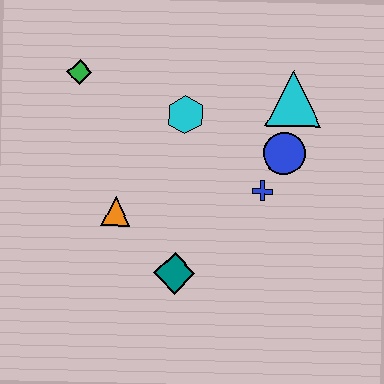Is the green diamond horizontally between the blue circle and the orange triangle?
No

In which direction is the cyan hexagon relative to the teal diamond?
The cyan hexagon is above the teal diamond.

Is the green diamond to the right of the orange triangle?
No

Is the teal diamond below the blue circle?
Yes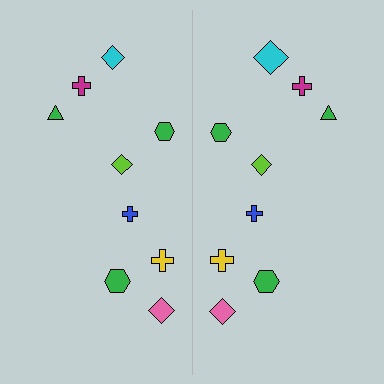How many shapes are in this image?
There are 18 shapes in this image.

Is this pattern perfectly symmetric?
No, the pattern is not perfectly symmetric. The cyan diamond on the right side has a different size than its mirror counterpart.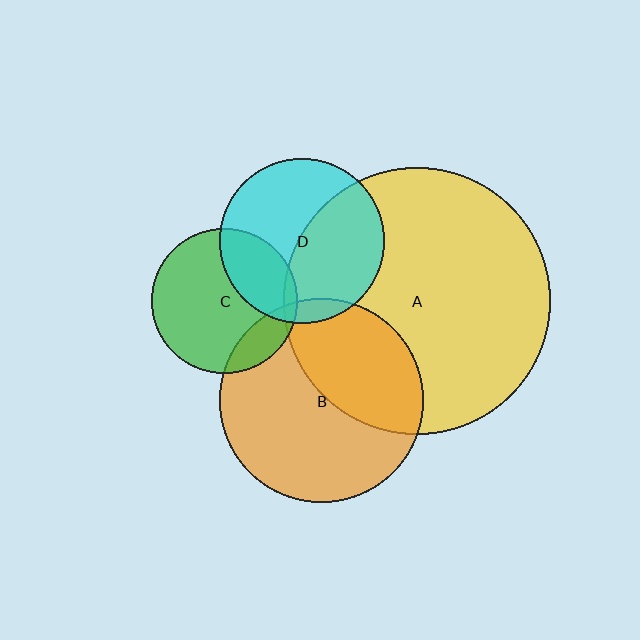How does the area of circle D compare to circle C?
Approximately 1.3 times.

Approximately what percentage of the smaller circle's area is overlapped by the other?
Approximately 5%.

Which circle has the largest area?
Circle A (yellow).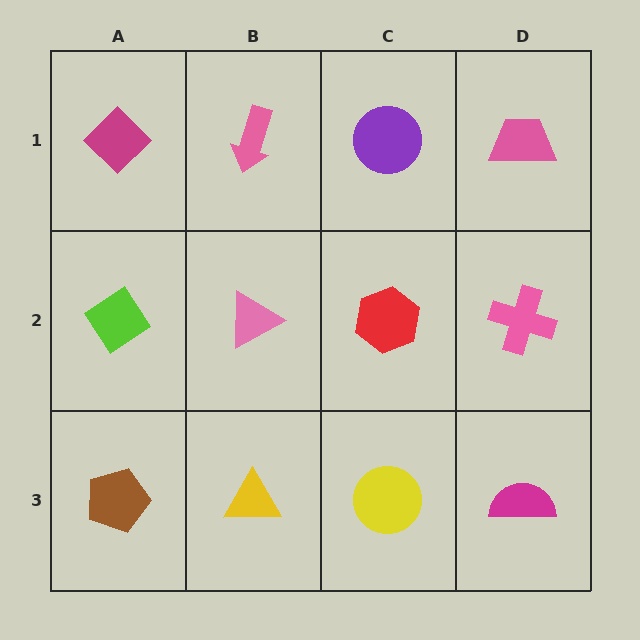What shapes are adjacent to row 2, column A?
A magenta diamond (row 1, column A), a brown pentagon (row 3, column A), a pink triangle (row 2, column B).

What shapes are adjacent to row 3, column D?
A pink cross (row 2, column D), a yellow circle (row 3, column C).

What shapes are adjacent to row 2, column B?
A pink arrow (row 1, column B), a yellow triangle (row 3, column B), a lime diamond (row 2, column A), a red hexagon (row 2, column C).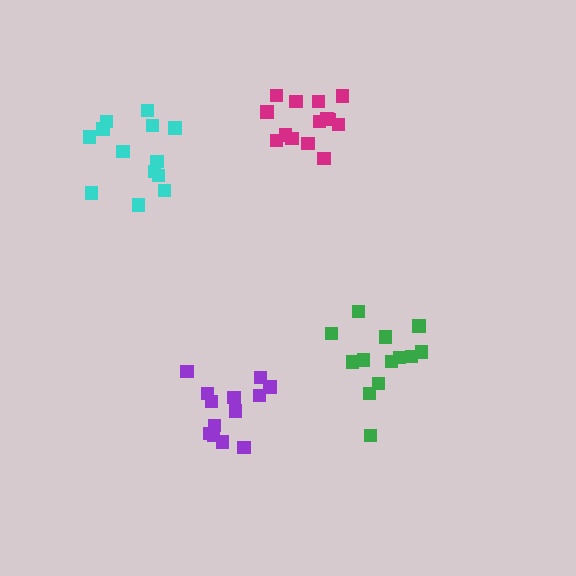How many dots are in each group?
Group 1: 13 dots, Group 2: 13 dots, Group 3: 14 dots, Group 4: 13 dots (53 total).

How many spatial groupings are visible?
There are 4 spatial groupings.